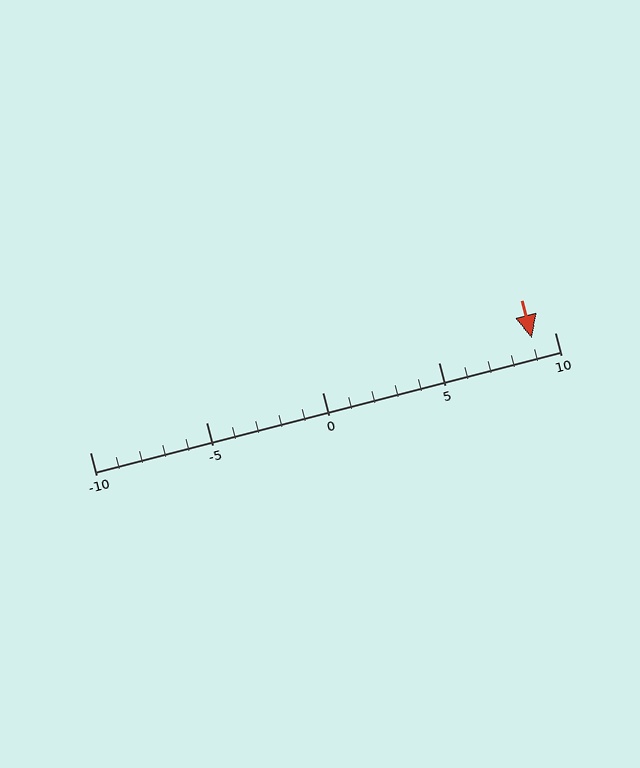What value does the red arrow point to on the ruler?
The red arrow points to approximately 9.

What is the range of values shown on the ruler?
The ruler shows values from -10 to 10.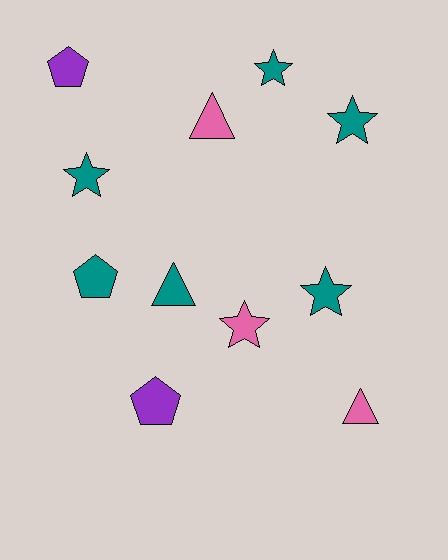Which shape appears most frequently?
Star, with 5 objects.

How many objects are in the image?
There are 11 objects.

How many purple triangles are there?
There are no purple triangles.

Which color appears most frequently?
Teal, with 6 objects.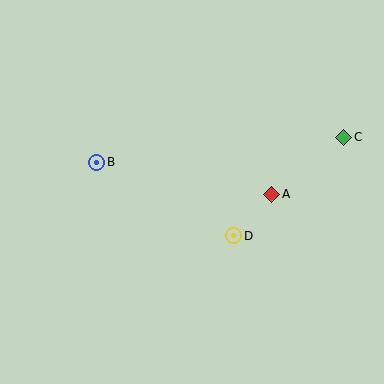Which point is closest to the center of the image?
Point D at (234, 236) is closest to the center.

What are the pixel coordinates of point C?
Point C is at (344, 137).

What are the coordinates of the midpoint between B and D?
The midpoint between B and D is at (165, 199).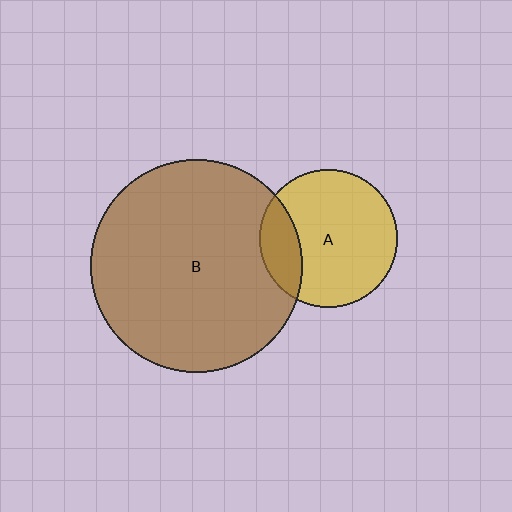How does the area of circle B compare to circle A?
Approximately 2.4 times.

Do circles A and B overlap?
Yes.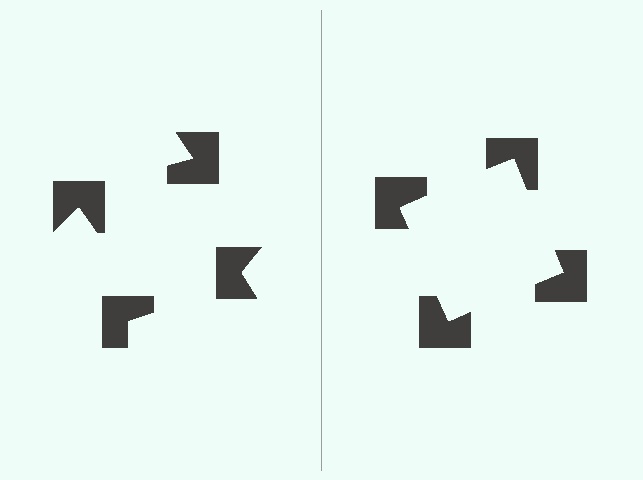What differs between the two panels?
The notched squares are positioned identically on both sides; only the wedge orientations differ. On the right they align to a square; on the left they are misaligned.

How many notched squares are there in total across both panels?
8 — 4 on each side.